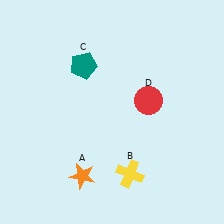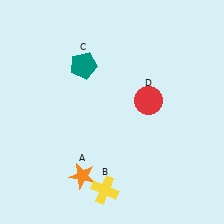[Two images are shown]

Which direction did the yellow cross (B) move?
The yellow cross (B) moved left.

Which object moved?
The yellow cross (B) moved left.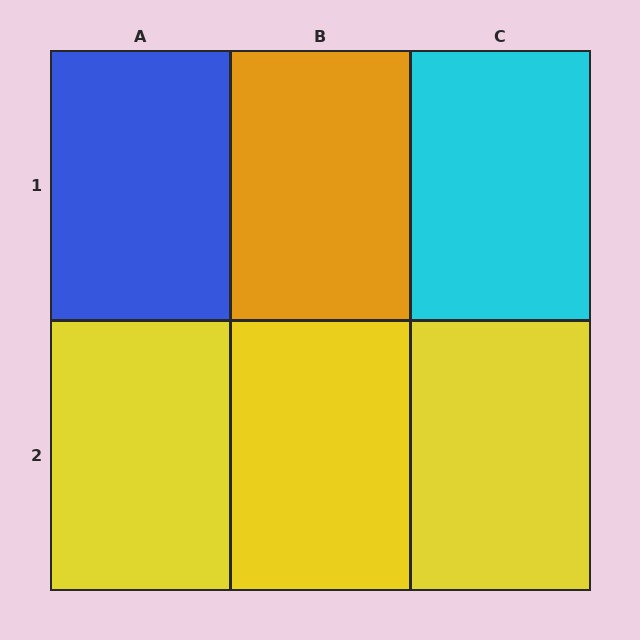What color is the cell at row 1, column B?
Orange.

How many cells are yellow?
3 cells are yellow.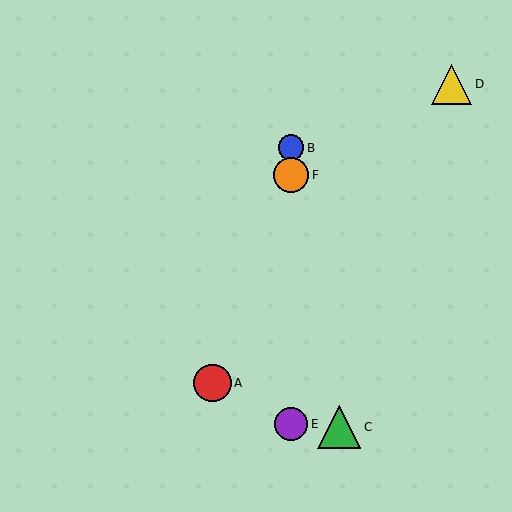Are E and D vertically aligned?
No, E is at x≈291 and D is at x≈452.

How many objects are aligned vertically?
3 objects (B, E, F) are aligned vertically.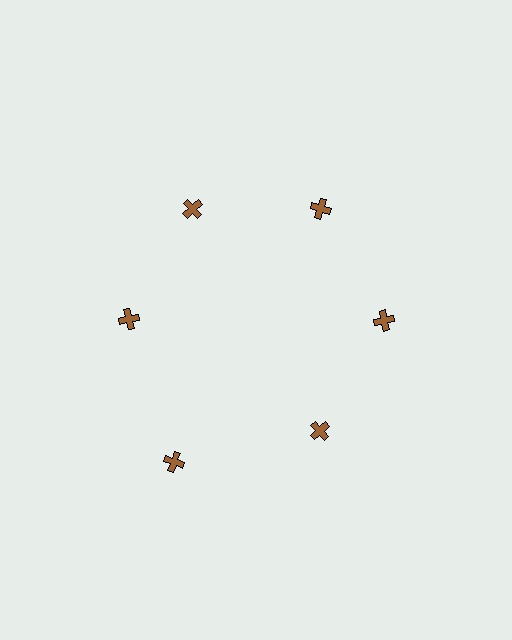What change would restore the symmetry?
The symmetry would be restored by moving it inward, back onto the ring so that all 6 crosses sit at equal angles and equal distance from the center.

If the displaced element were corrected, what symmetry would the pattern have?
It would have 6-fold rotational symmetry — the pattern would map onto itself every 60 degrees.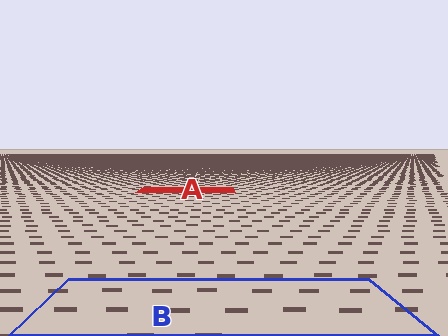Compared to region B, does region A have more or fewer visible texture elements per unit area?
Region A has more texture elements per unit area — they are packed more densely because it is farther away.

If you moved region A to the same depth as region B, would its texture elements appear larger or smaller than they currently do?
They would appear larger. At a closer depth, the same texture elements are projected at a bigger on-screen size.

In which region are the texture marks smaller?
The texture marks are smaller in region A, because it is farther away.